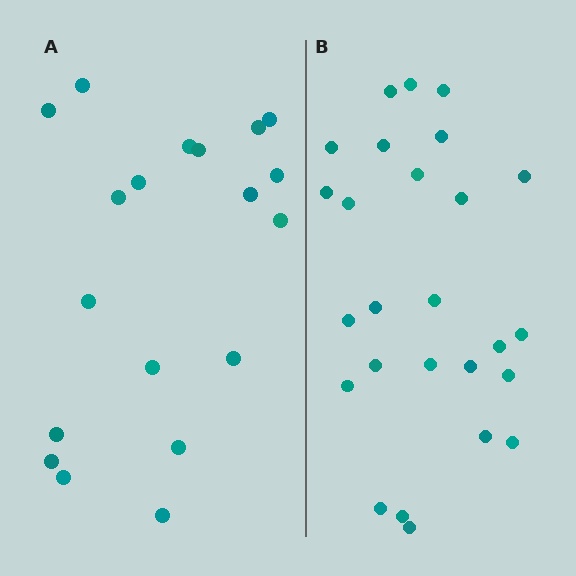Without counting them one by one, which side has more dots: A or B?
Region B (the right region) has more dots.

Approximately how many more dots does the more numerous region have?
Region B has roughly 8 or so more dots than region A.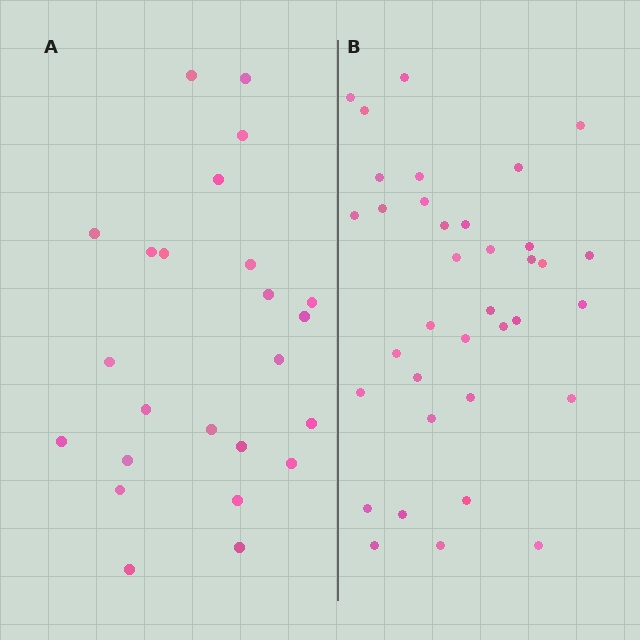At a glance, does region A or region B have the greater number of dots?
Region B (the right region) has more dots.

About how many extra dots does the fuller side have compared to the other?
Region B has roughly 12 or so more dots than region A.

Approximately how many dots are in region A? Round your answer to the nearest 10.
About 20 dots. (The exact count is 24, which rounds to 20.)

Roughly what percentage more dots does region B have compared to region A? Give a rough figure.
About 50% more.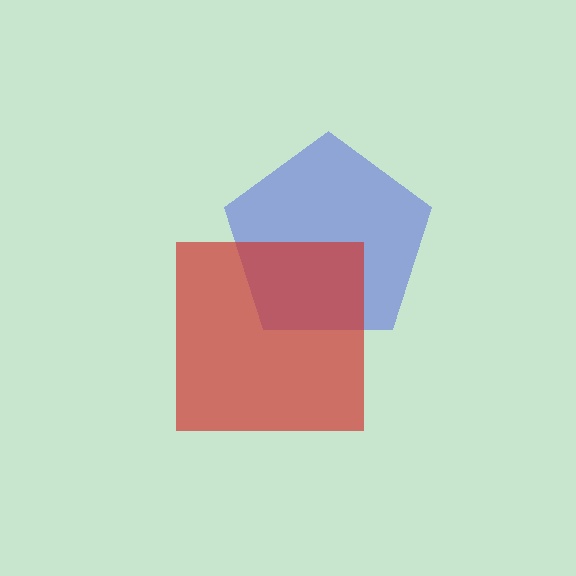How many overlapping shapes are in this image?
There are 2 overlapping shapes in the image.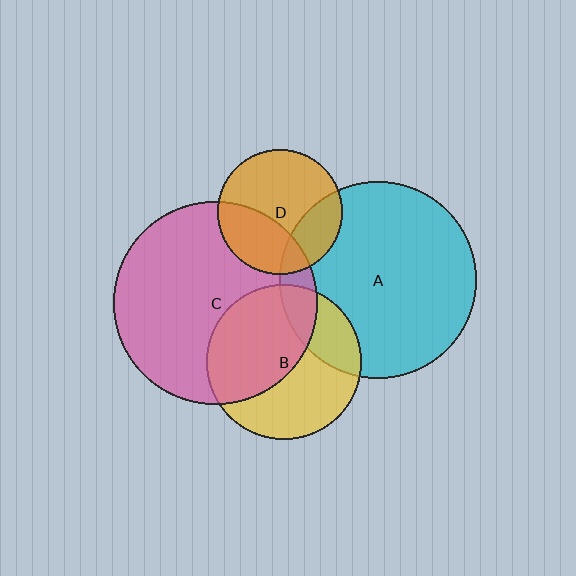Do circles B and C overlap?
Yes.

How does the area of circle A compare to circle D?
Approximately 2.5 times.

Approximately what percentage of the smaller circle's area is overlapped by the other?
Approximately 50%.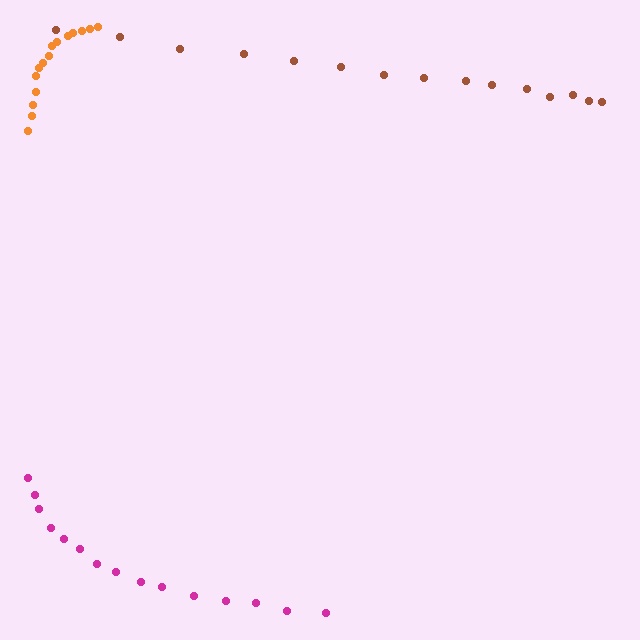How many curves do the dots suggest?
There are 3 distinct paths.